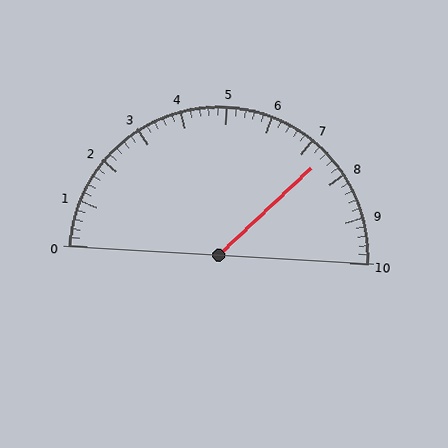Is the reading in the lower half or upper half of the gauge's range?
The reading is in the upper half of the range (0 to 10).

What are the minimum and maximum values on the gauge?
The gauge ranges from 0 to 10.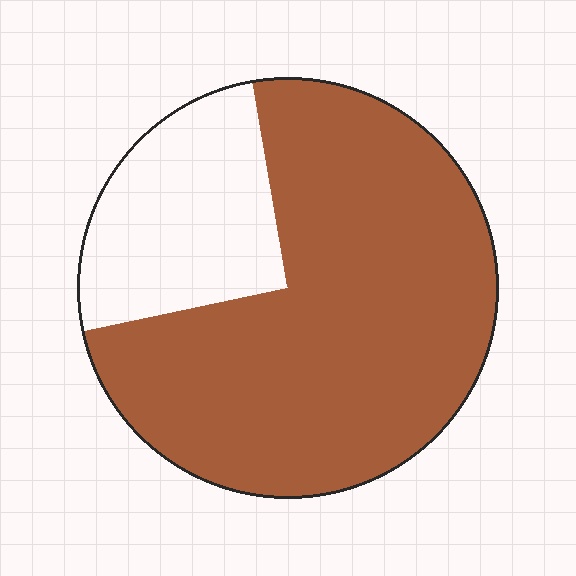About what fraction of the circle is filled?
About three quarters (3/4).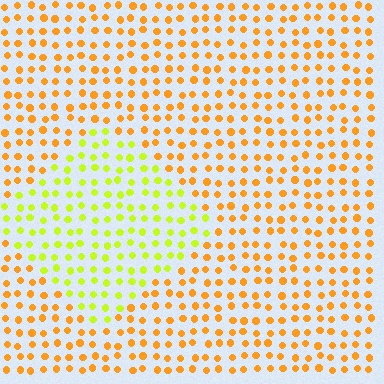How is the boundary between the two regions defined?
The boundary is defined purely by a slight shift in hue (about 42 degrees). Spacing, size, and orientation are identical on both sides.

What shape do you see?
I see a diamond.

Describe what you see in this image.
The image is filled with small orange elements in a uniform arrangement. A diamond-shaped region is visible where the elements are tinted to a slightly different hue, forming a subtle color boundary.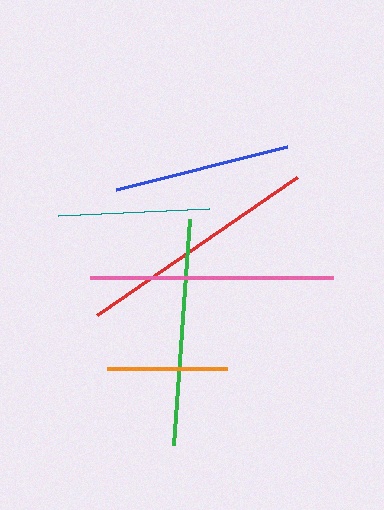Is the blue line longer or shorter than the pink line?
The pink line is longer than the blue line.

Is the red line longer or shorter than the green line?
The red line is longer than the green line.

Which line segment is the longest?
The pink line is the longest at approximately 243 pixels.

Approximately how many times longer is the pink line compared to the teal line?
The pink line is approximately 1.6 times the length of the teal line.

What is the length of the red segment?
The red segment is approximately 242 pixels long.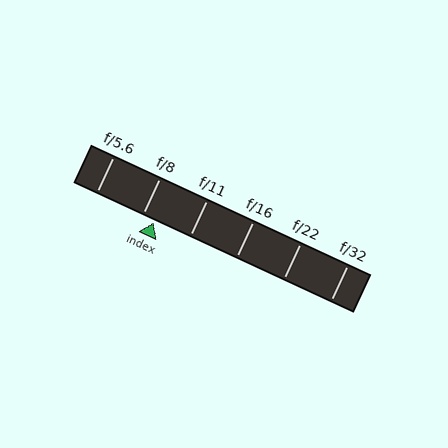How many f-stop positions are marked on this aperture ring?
There are 6 f-stop positions marked.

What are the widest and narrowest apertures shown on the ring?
The widest aperture shown is f/5.6 and the narrowest is f/32.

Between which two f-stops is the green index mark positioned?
The index mark is between f/8 and f/11.